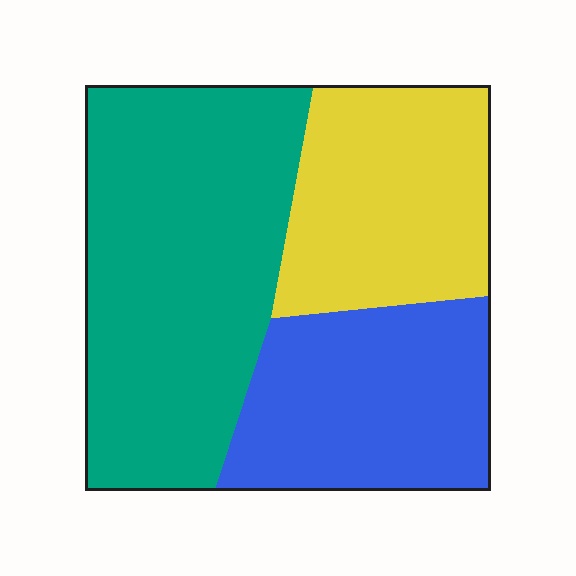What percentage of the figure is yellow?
Yellow takes up between a quarter and a half of the figure.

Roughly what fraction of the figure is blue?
Blue takes up between a sixth and a third of the figure.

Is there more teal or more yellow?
Teal.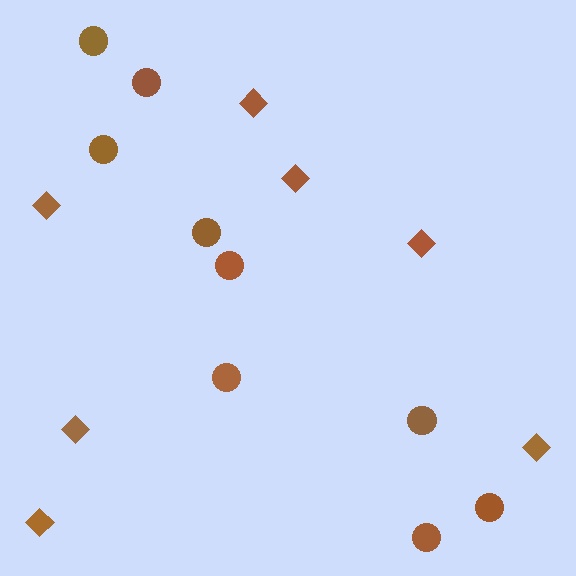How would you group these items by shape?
There are 2 groups: one group of circles (9) and one group of diamonds (7).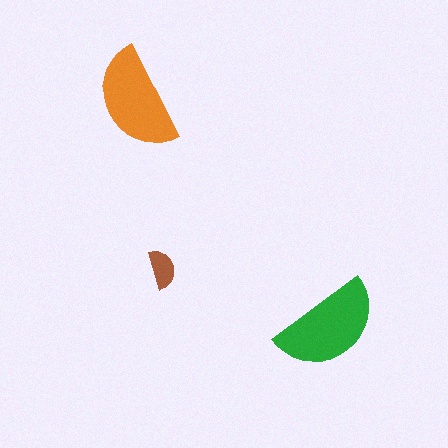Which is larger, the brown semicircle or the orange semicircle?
The orange one.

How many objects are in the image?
There are 3 objects in the image.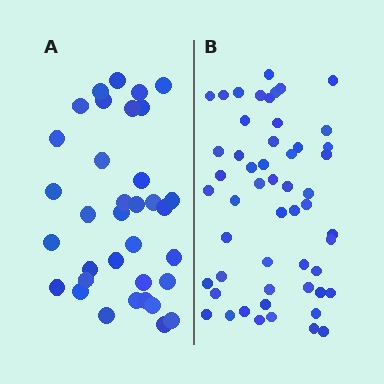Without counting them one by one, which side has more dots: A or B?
Region B (the right region) has more dots.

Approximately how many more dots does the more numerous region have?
Region B has approximately 20 more dots than region A.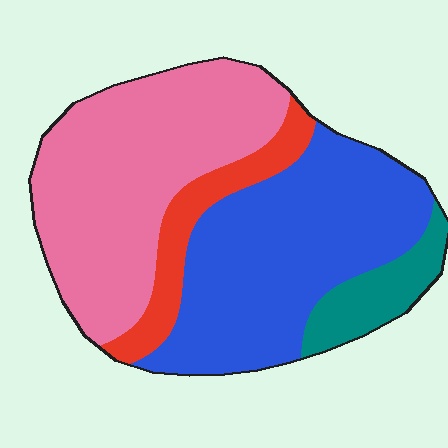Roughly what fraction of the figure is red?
Red takes up about one tenth (1/10) of the figure.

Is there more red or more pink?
Pink.